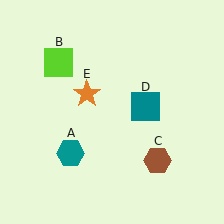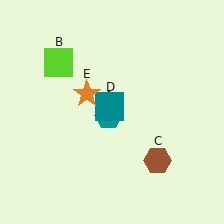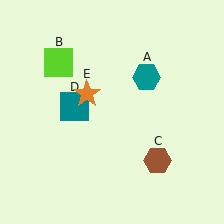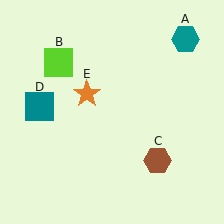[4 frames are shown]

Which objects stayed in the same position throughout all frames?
Lime square (object B) and brown hexagon (object C) and orange star (object E) remained stationary.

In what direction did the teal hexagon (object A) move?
The teal hexagon (object A) moved up and to the right.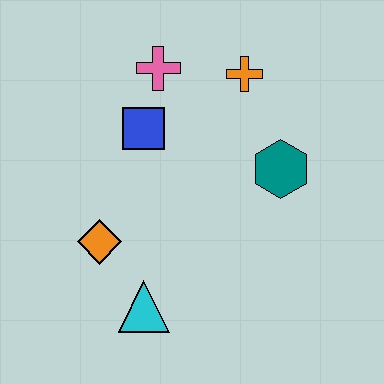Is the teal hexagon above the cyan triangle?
Yes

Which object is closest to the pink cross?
The blue square is closest to the pink cross.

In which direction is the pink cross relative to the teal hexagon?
The pink cross is to the left of the teal hexagon.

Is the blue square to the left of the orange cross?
Yes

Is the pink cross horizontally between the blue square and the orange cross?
Yes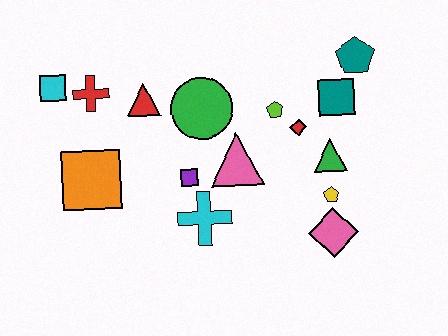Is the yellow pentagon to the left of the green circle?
No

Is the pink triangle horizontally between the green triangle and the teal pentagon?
No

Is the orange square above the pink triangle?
No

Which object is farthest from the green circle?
The pink diamond is farthest from the green circle.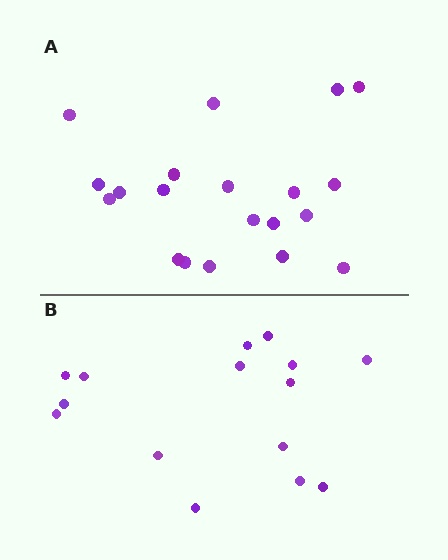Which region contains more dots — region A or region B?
Region A (the top region) has more dots.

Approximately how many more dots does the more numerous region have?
Region A has about 5 more dots than region B.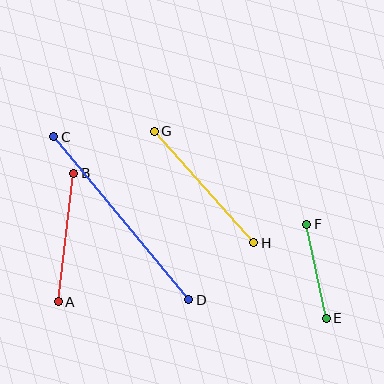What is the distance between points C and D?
The distance is approximately 212 pixels.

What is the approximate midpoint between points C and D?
The midpoint is at approximately (121, 218) pixels.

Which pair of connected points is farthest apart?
Points C and D are farthest apart.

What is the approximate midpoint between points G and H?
The midpoint is at approximately (204, 187) pixels.